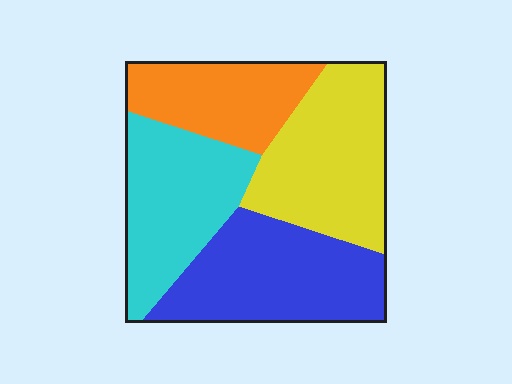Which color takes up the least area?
Orange, at roughly 20%.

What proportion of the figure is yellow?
Yellow covers roughly 30% of the figure.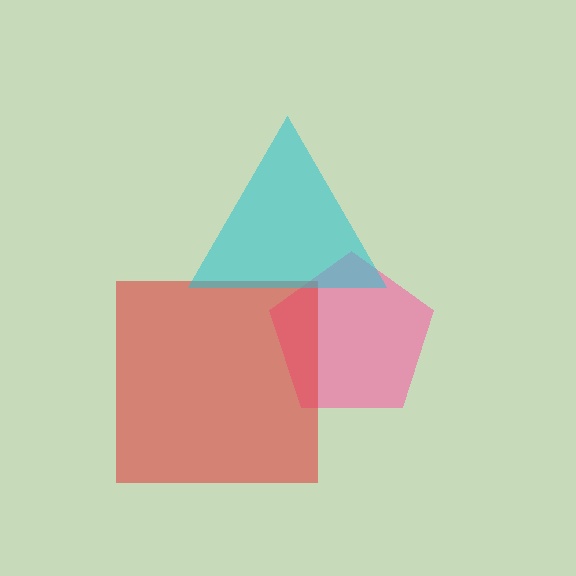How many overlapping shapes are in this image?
There are 3 overlapping shapes in the image.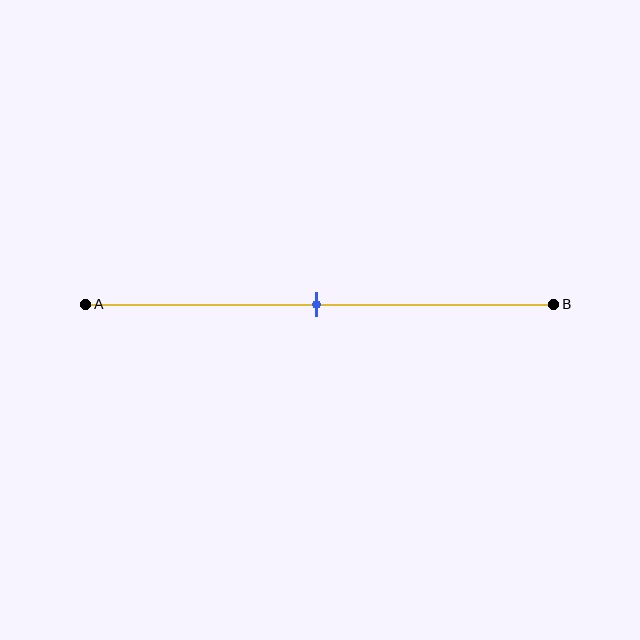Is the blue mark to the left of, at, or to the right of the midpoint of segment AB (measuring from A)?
The blue mark is approximately at the midpoint of segment AB.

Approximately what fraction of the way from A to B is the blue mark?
The blue mark is approximately 50% of the way from A to B.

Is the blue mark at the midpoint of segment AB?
Yes, the mark is approximately at the midpoint.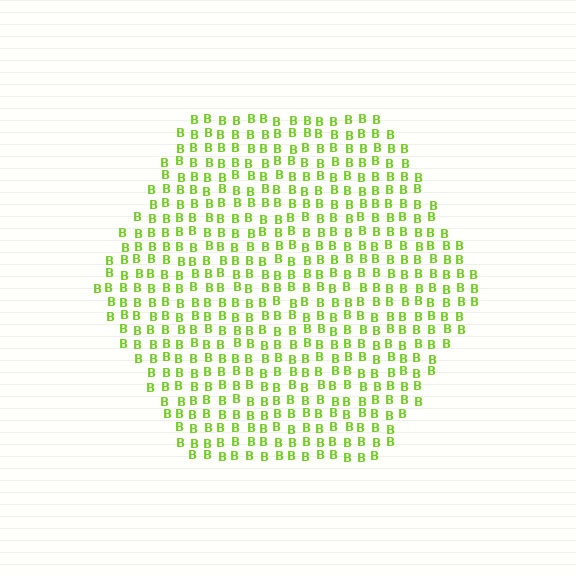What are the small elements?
The small elements are letter B's.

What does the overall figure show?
The overall figure shows a hexagon.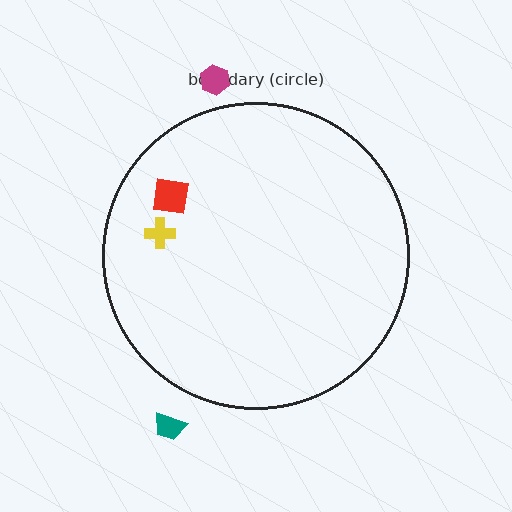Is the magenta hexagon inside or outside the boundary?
Outside.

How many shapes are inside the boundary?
2 inside, 2 outside.